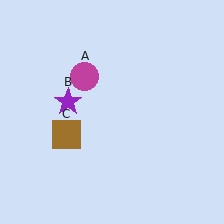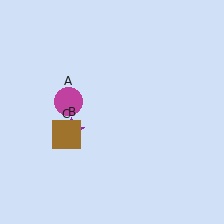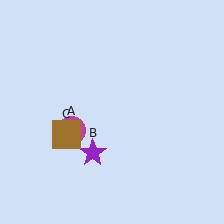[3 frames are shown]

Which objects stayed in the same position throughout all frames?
Brown square (object C) remained stationary.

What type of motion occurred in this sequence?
The magenta circle (object A), purple star (object B) rotated counterclockwise around the center of the scene.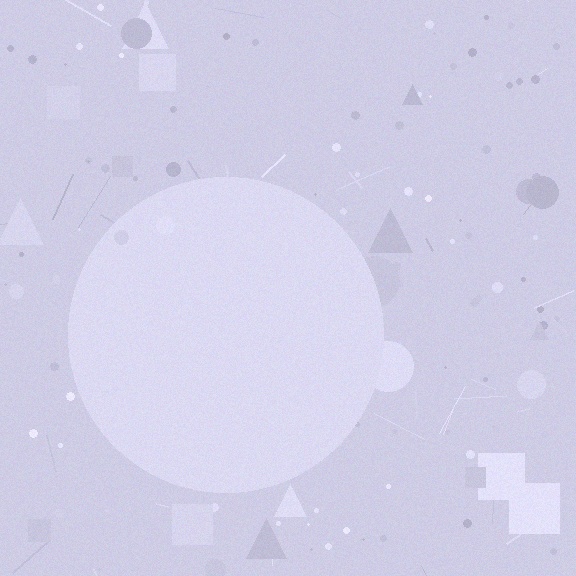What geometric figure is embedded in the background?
A circle is embedded in the background.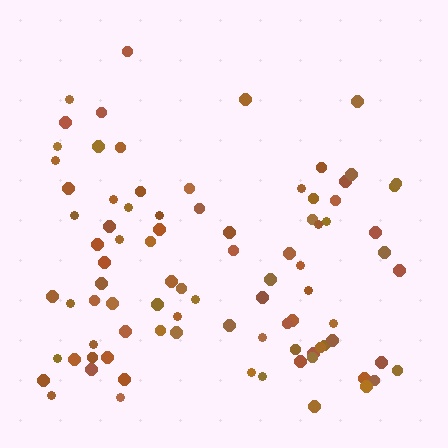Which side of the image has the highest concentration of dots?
The bottom.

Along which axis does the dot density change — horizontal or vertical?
Vertical.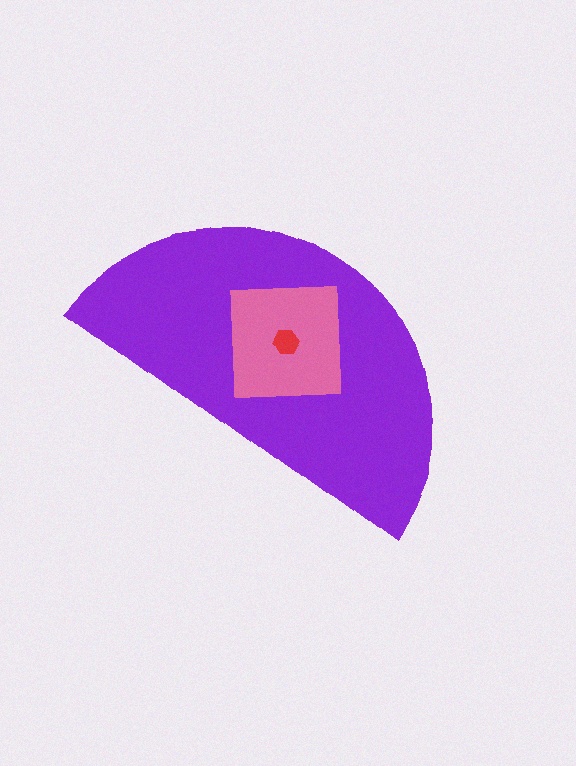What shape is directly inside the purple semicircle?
The pink square.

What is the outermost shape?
The purple semicircle.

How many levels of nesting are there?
3.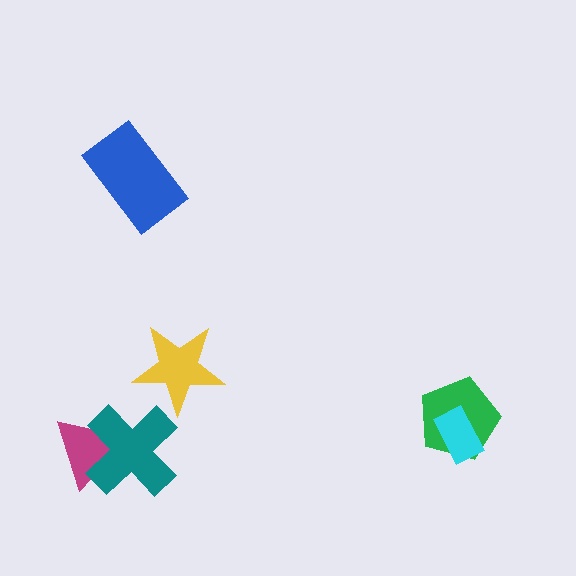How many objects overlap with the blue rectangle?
0 objects overlap with the blue rectangle.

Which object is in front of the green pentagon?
The cyan rectangle is in front of the green pentagon.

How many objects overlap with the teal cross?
1 object overlaps with the teal cross.